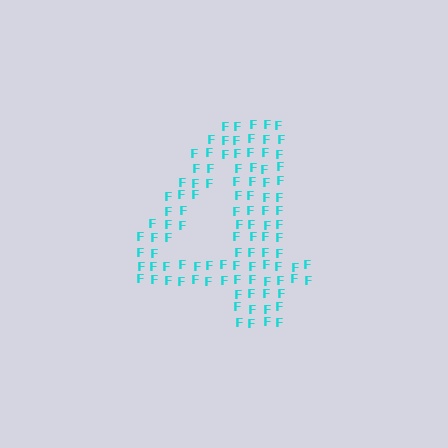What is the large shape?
The large shape is the digit 4.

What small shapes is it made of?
It is made of small letter F's.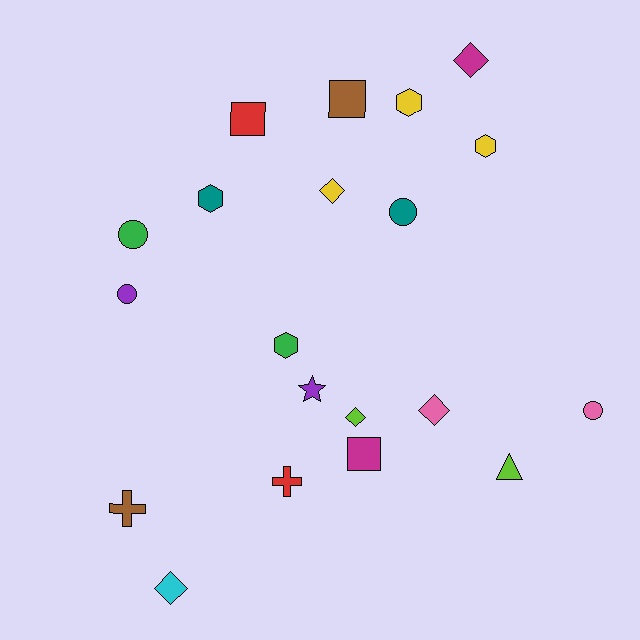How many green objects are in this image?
There are 2 green objects.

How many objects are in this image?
There are 20 objects.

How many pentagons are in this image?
There are no pentagons.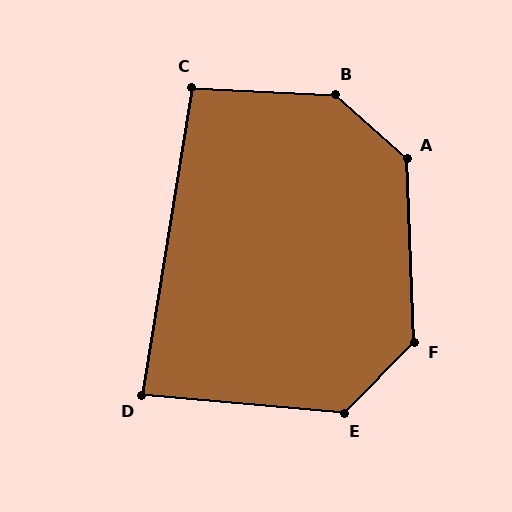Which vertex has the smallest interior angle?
D, at approximately 86 degrees.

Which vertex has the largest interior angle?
B, at approximately 141 degrees.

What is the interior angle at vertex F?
Approximately 133 degrees (obtuse).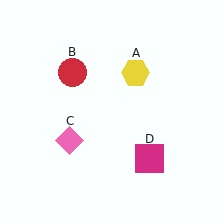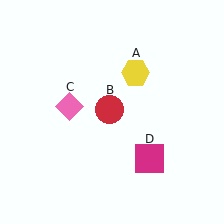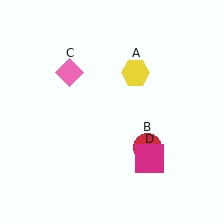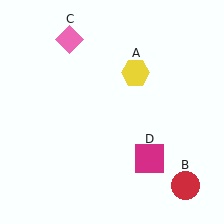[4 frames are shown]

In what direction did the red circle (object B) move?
The red circle (object B) moved down and to the right.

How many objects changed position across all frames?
2 objects changed position: red circle (object B), pink diamond (object C).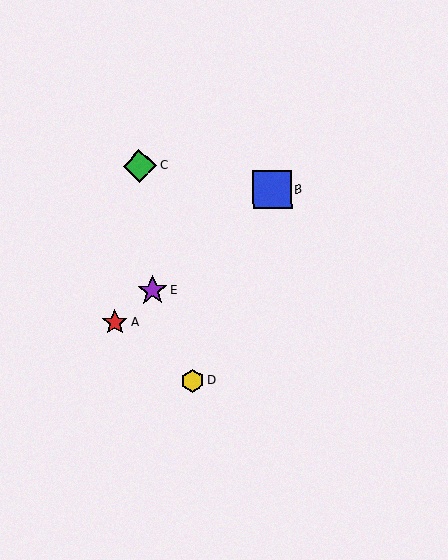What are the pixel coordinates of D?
Object D is at (193, 381).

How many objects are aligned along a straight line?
3 objects (A, B, E) are aligned along a straight line.